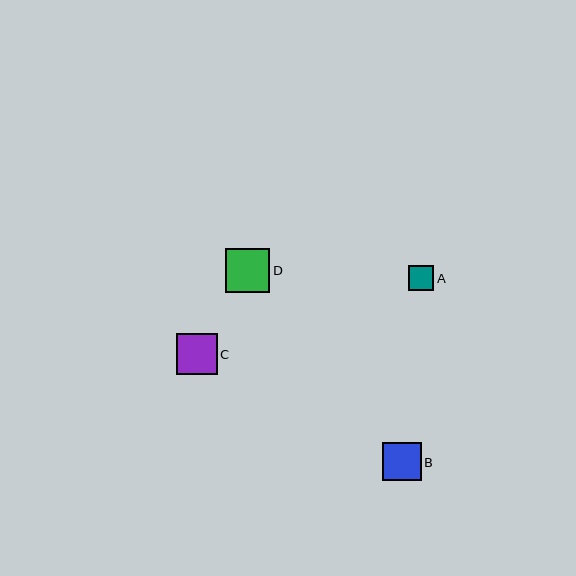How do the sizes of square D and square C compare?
Square D and square C are approximately the same size.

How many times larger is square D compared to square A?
Square D is approximately 1.8 times the size of square A.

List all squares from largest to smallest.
From largest to smallest: D, C, B, A.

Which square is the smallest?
Square A is the smallest with a size of approximately 25 pixels.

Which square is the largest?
Square D is the largest with a size of approximately 45 pixels.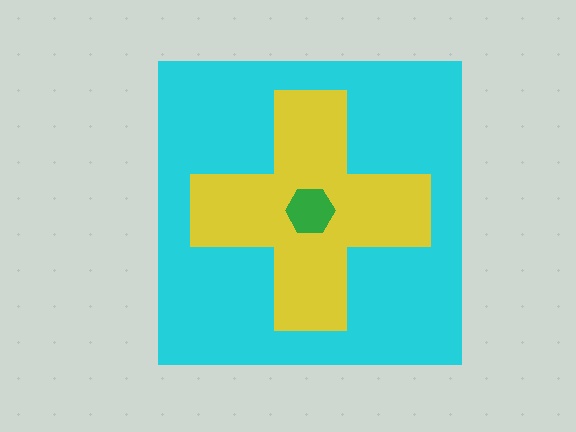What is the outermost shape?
The cyan square.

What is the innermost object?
The green hexagon.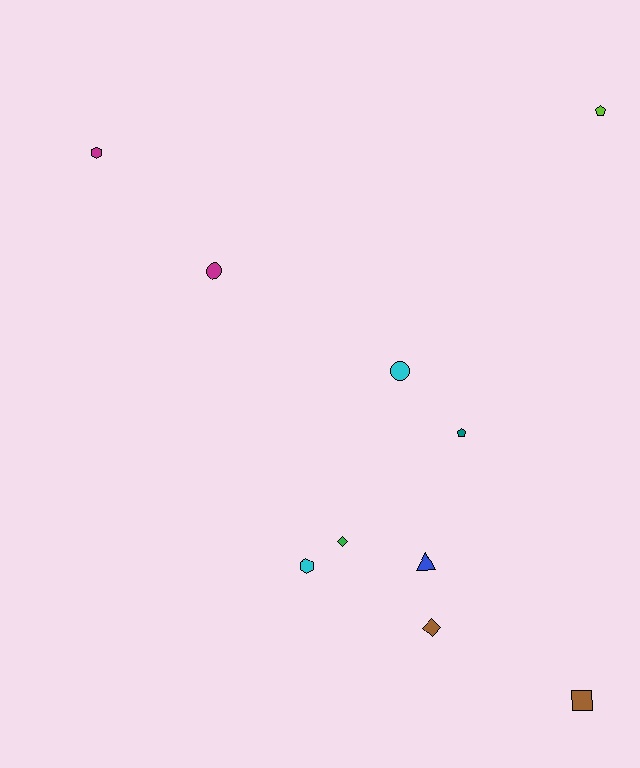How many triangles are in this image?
There is 1 triangle.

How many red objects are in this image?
There are no red objects.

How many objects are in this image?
There are 10 objects.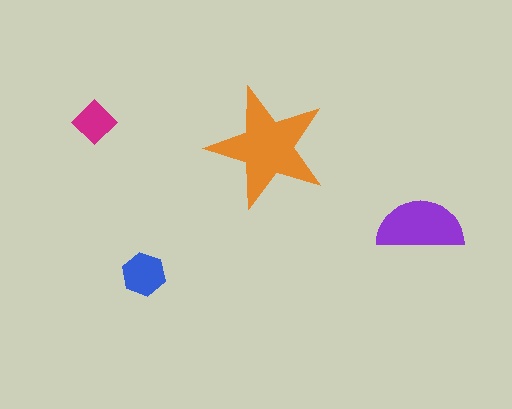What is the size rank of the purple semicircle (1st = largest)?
2nd.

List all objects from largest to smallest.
The orange star, the purple semicircle, the blue hexagon, the magenta diamond.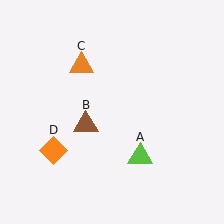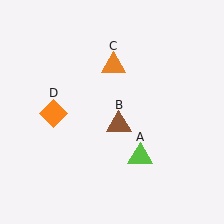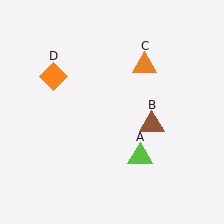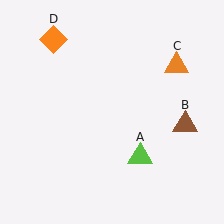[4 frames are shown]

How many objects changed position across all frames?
3 objects changed position: brown triangle (object B), orange triangle (object C), orange diamond (object D).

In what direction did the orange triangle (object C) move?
The orange triangle (object C) moved right.